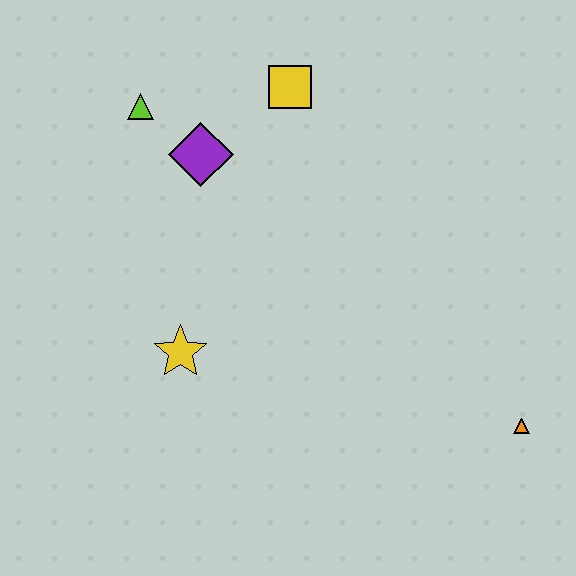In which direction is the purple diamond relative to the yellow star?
The purple diamond is above the yellow star.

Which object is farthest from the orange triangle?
The lime triangle is farthest from the orange triangle.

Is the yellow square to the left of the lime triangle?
No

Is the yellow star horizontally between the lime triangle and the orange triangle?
Yes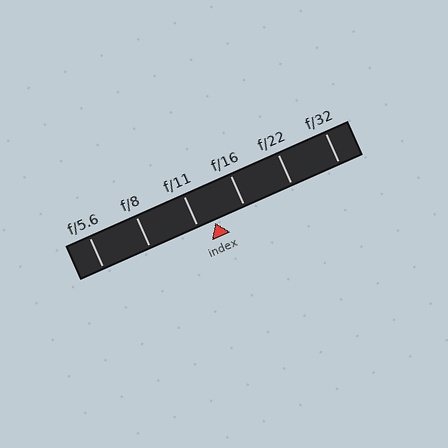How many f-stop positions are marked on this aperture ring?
There are 6 f-stop positions marked.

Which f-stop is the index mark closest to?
The index mark is closest to f/11.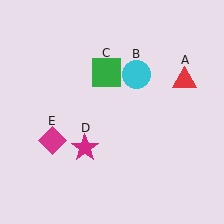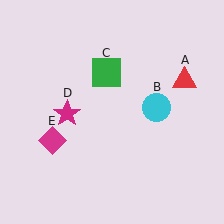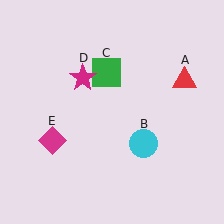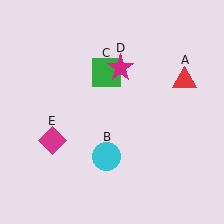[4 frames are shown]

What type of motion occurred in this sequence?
The cyan circle (object B), magenta star (object D) rotated clockwise around the center of the scene.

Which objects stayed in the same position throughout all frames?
Red triangle (object A) and green square (object C) and magenta diamond (object E) remained stationary.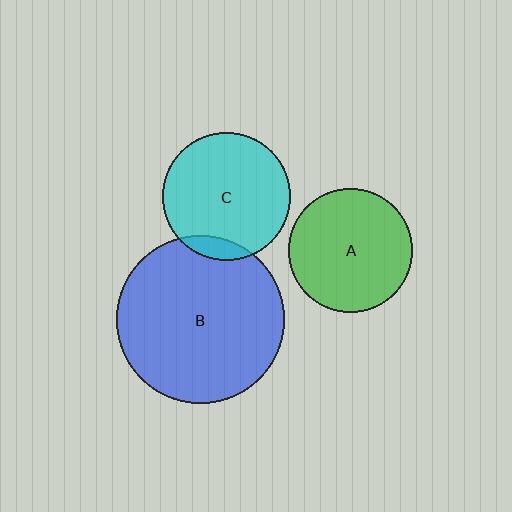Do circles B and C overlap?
Yes.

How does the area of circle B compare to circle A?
Approximately 1.8 times.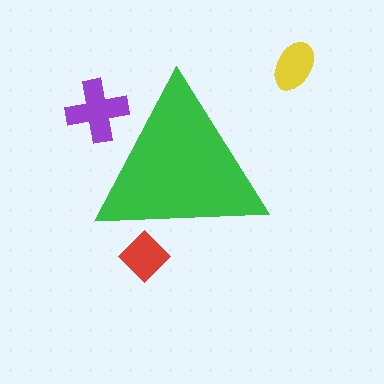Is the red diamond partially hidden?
Yes, the red diamond is partially hidden behind the green triangle.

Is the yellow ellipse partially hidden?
No, the yellow ellipse is fully visible.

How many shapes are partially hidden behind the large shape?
2 shapes are partially hidden.